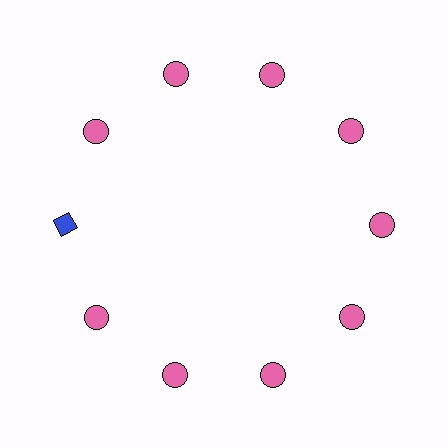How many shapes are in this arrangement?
There are 10 shapes arranged in a ring pattern.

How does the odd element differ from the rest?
It differs in both color (blue instead of pink) and shape (diamond instead of circle).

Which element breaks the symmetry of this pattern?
The blue diamond at roughly the 9 o'clock position breaks the symmetry. All other shapes are pink circles.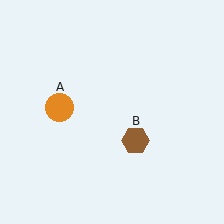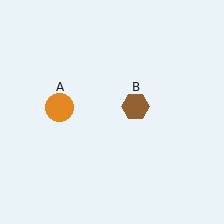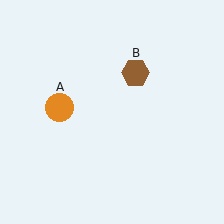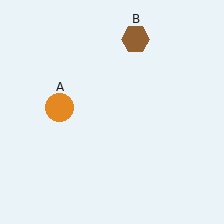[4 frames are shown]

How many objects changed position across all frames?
1 object changed position: brown hexagon (object B).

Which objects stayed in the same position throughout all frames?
Orange circle (object A) remained stationary.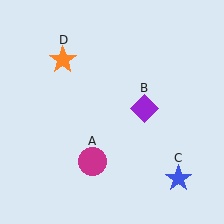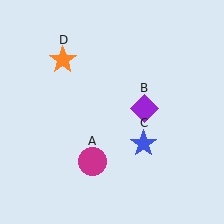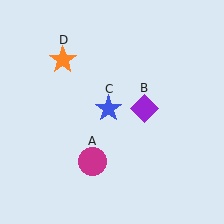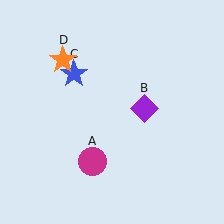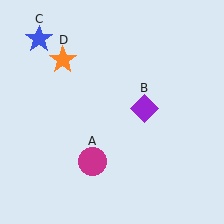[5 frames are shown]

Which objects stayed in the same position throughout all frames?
Magenta circle (object A) and purple diamond (object B) and orange star (object D) remained stationary.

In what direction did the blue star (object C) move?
The blue star (object C) moved up and to the left.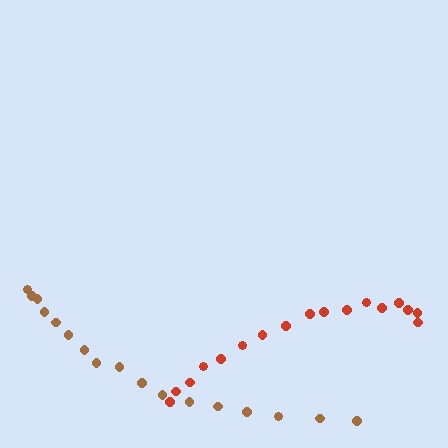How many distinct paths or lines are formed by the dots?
There are 2 distinct paths.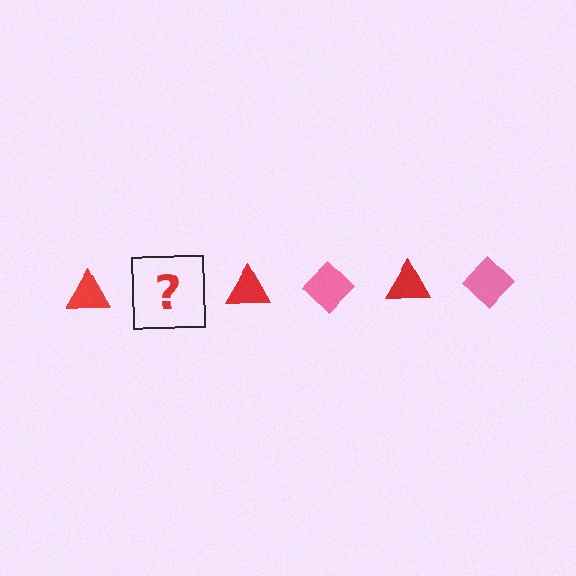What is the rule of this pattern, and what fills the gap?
The rule is that the pattern alternates between red triangle and pink diamond. The gap should be filled with a pink diamond.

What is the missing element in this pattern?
The missing element is a pink diamond.